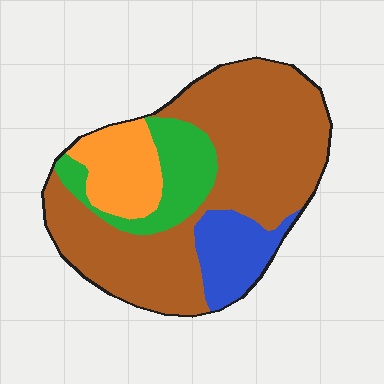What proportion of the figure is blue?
Blue takes up less than a sixth of the figure.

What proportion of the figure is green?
Green takes up less than a sixth of the figure.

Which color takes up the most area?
Brown, at roughly 60%.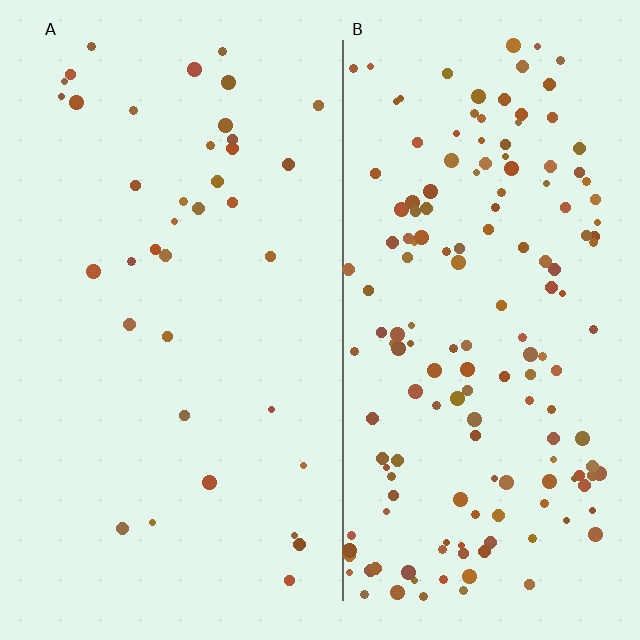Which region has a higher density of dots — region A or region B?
B (the right).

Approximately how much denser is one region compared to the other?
Approximately 4.4× — region B over region A.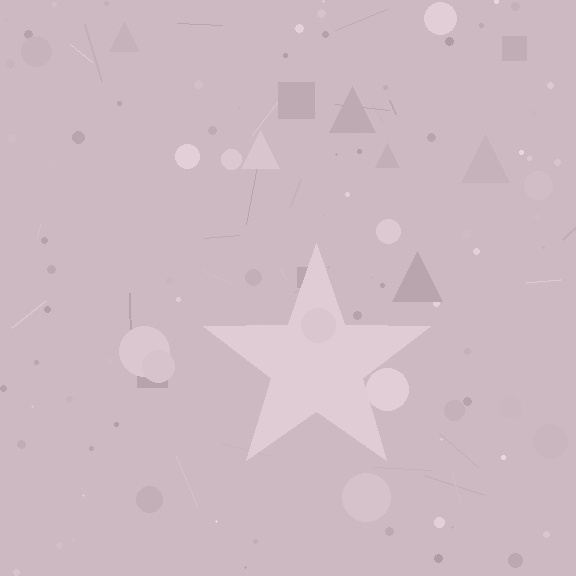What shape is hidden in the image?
A star is hidden in the image.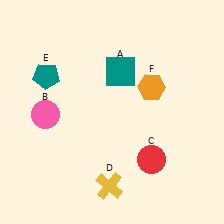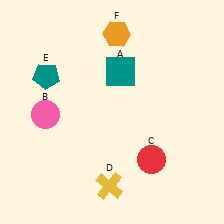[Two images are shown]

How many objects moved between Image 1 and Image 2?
1 object moved between the two images.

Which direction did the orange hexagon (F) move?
The orange hexagon (F) moved up.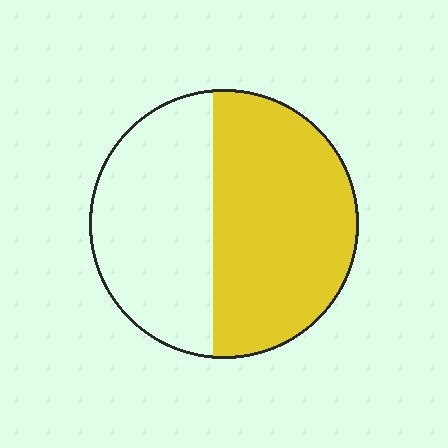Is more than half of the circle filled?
Yes.